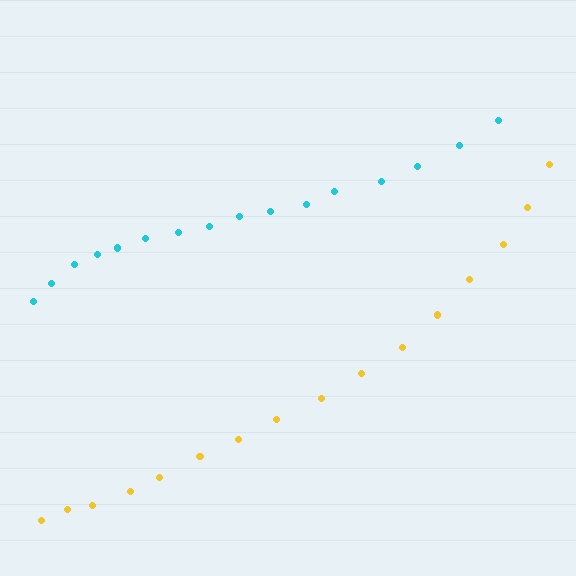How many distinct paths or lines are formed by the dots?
There are 2 distinct paths.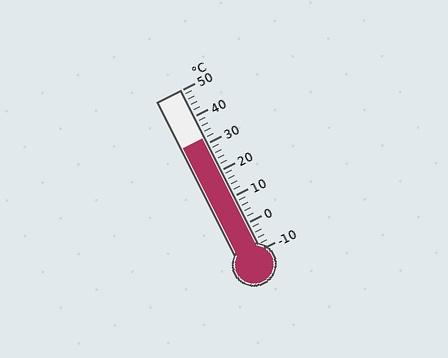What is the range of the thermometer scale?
The thermometer scale ranges from -10°C to 50°C.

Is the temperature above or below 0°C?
The temperature is above 0°C.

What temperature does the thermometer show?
The thermometer shows approximately 32°C.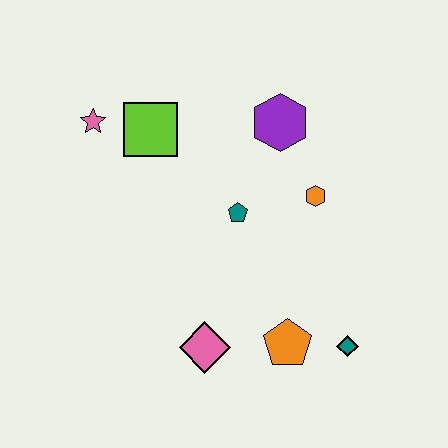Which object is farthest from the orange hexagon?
The pink star is farthest from the orange hexagon.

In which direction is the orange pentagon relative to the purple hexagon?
The orange pentagon is below the purple hexagon.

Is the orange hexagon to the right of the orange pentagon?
Yes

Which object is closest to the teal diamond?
The orange pentagon is closest to the teal diamond.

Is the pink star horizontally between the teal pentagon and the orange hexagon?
No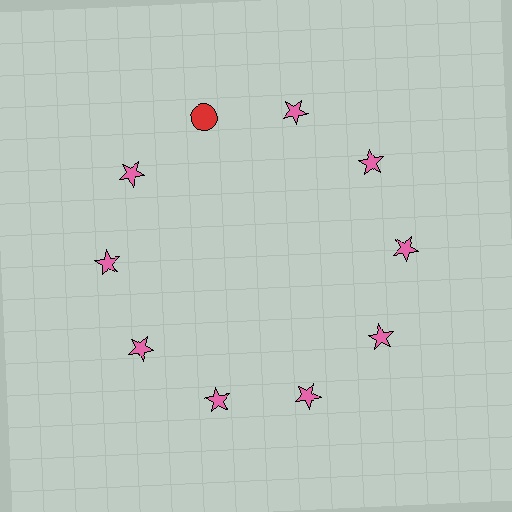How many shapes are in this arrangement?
There are 10 shapes arranged in a ring pattern.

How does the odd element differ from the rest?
It differs in both color (red instead of pink) and shape (circle instead of star).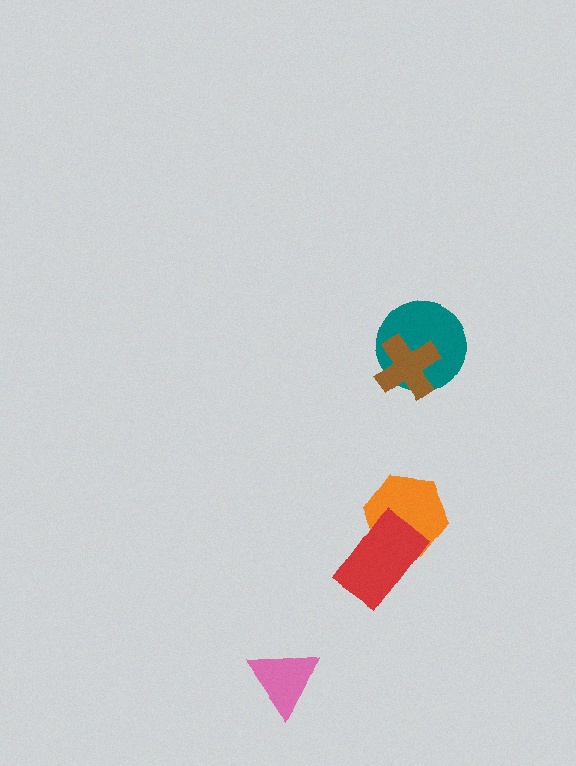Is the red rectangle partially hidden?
No, no other shape covers it.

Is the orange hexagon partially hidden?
Yes, it is partially covered by another shape.